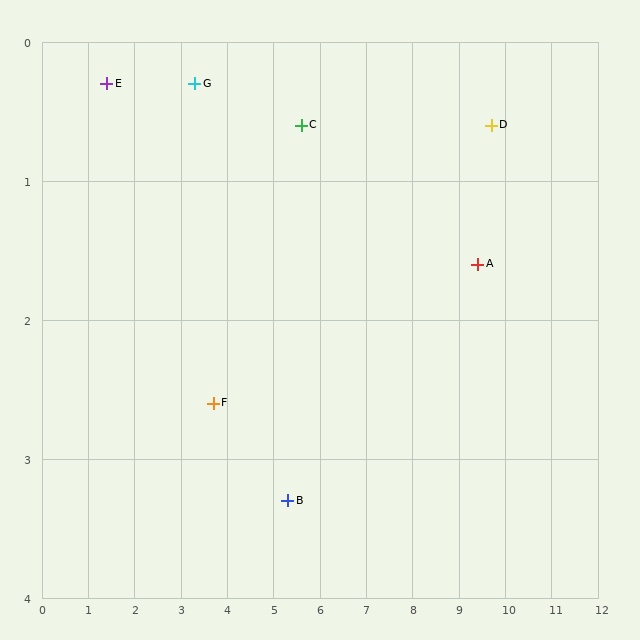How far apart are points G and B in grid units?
Points G and B are about 3.6 grid units apart.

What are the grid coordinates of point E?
Point E is at approximately (1.4, 0.3).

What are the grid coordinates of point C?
Point C is at approximately (5.6, 0.6).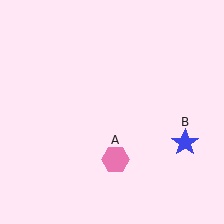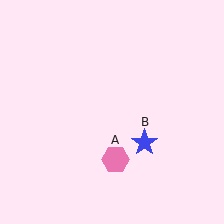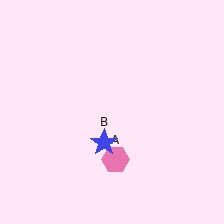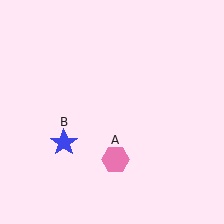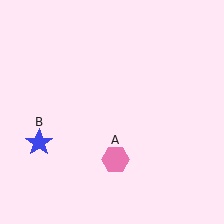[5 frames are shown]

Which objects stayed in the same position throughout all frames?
Pink hexagon (object A) remained stationary.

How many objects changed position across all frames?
1 object changed position: blue star (object B).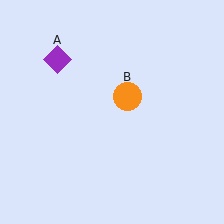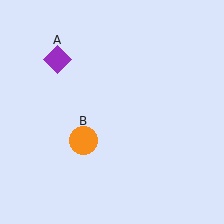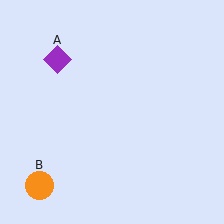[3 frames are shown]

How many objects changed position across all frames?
1 object changed position: orange circle (object B).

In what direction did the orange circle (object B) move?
The orange circle (object B) moved down and to the left.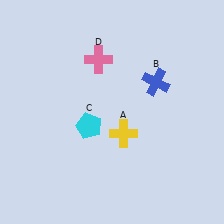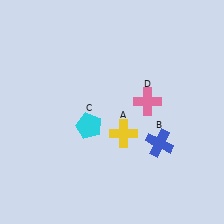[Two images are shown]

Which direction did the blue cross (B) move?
The blue cross (B) moved down.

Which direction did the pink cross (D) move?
The pink cross (D) moved right.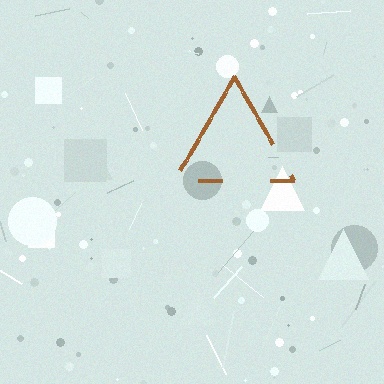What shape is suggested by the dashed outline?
The dashed outline suggests a triangle.